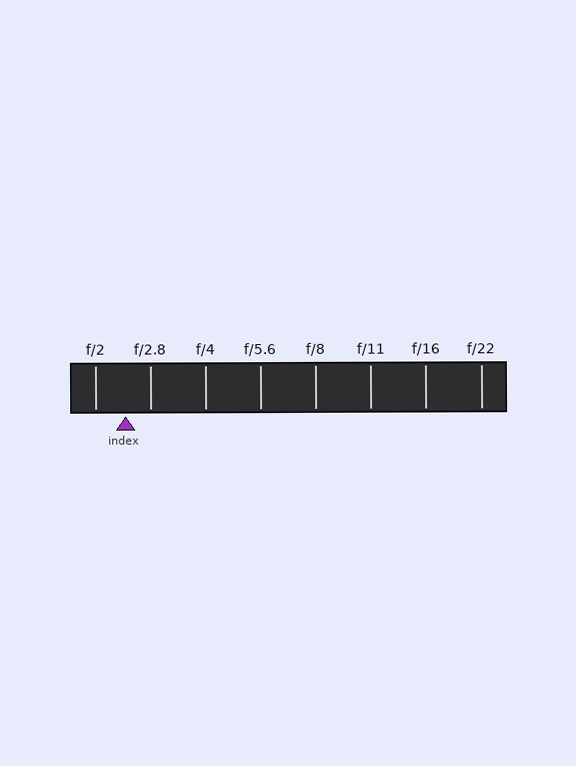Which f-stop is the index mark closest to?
The index mark is closest to f/2.8.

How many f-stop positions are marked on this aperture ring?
There are 8 f-stop positions marked.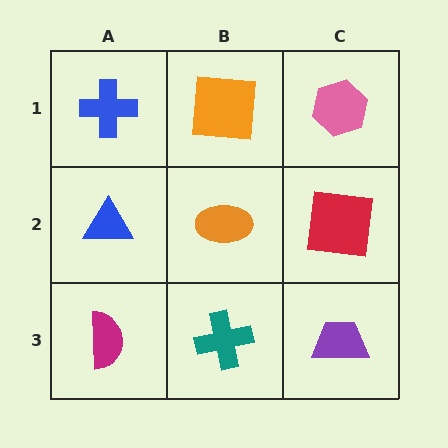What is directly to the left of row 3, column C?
A teal cross.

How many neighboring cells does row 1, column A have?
2.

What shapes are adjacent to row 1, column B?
An orange ellipse (row 2, column B), a blue cross (row 1, column A), a pink hexagon (row 1, column C).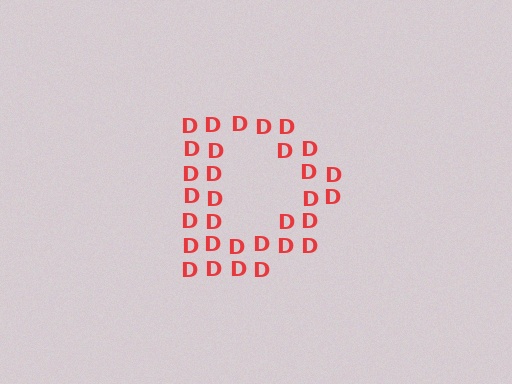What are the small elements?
The small elements are letter D's.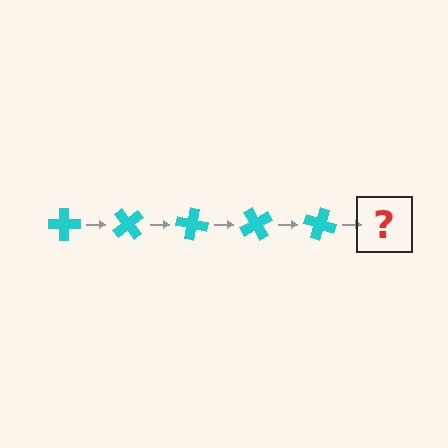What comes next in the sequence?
The next element should be a cyan cross rotated 250 degrees.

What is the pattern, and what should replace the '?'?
The pattern is that the cross rotates 50 degrees each step. The '?' should be a cyan cross rotated 250 degrees.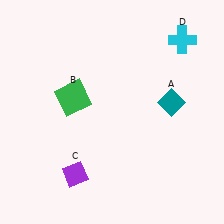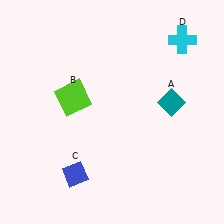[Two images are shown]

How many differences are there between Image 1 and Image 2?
There are 2 differences between the two images.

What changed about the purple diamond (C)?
In Image 1, C is purple. In Image 2, it changed to blue.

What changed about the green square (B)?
In Image 1, B is green. In Image 2, it changed to lime.